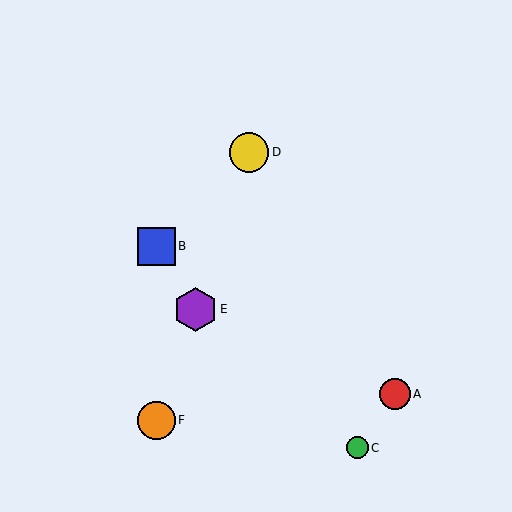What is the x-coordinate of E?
Object E is at x≈196.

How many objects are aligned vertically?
2 objects (B, F) are aligned vertically.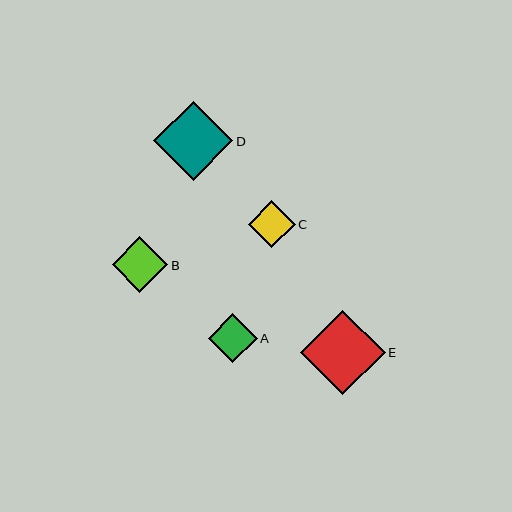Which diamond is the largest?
Diamond E is the largest with a size of approximately 85 pixels.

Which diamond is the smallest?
Diamond C is the smallest with a size of approximately 46 pixels.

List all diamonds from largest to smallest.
From largest to smallest: E, D, B, A, C.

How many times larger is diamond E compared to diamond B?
Diamond E is approximately 1.5 times the size of diamond B.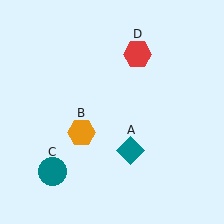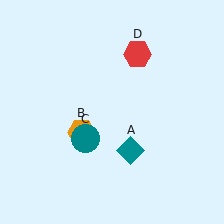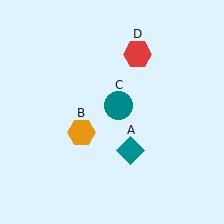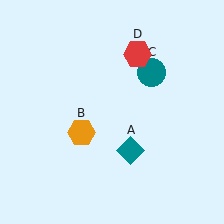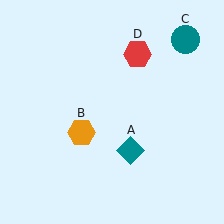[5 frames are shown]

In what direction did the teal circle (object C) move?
The teal circle (object C) moved up and to the right.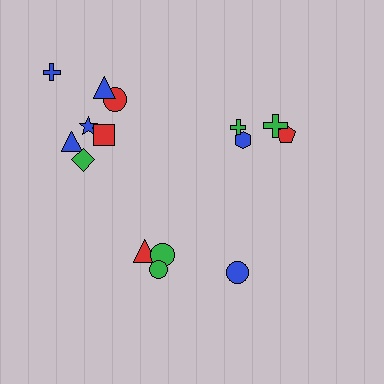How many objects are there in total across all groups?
There are 15 objects.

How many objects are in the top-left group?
There are 7 objects.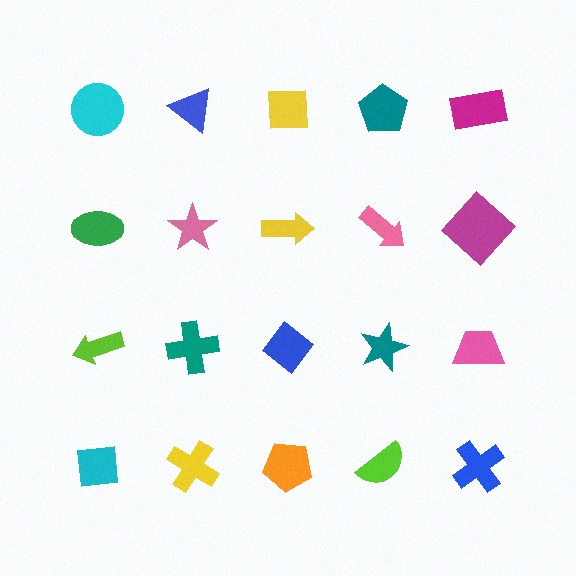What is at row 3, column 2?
A teal cross.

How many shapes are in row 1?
5 shapes.